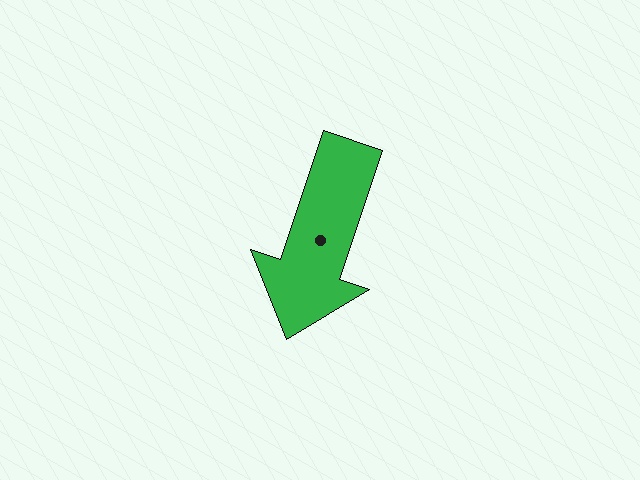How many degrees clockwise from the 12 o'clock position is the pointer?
Approximately 198 degrees.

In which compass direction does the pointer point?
South.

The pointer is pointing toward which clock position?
Roughly 7 o'clock.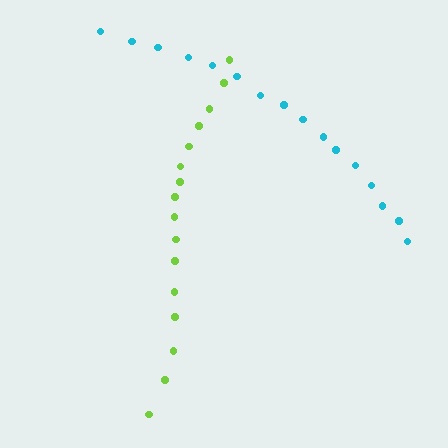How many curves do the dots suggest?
There are 2 distinct paths.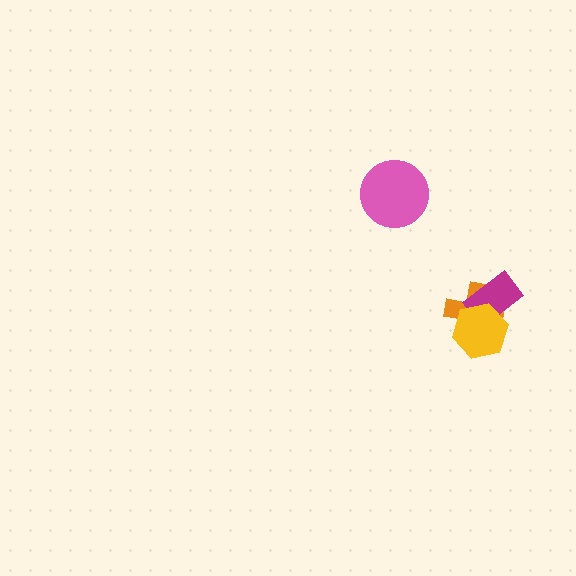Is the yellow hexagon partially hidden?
No, no other shape covers it.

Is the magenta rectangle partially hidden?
Yes, it is partially covered by another shape.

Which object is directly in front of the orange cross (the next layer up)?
The magenta rectangle is directly in front of the orange cross.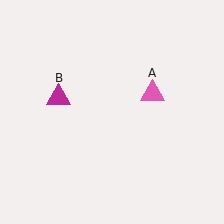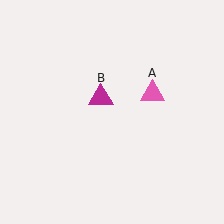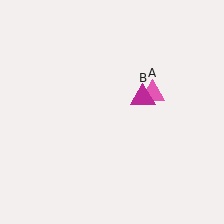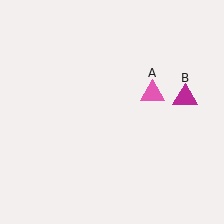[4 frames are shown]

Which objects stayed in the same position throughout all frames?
Pink triangle (object A) remained stationary.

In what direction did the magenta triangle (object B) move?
The magenta triangle (object B) moved right.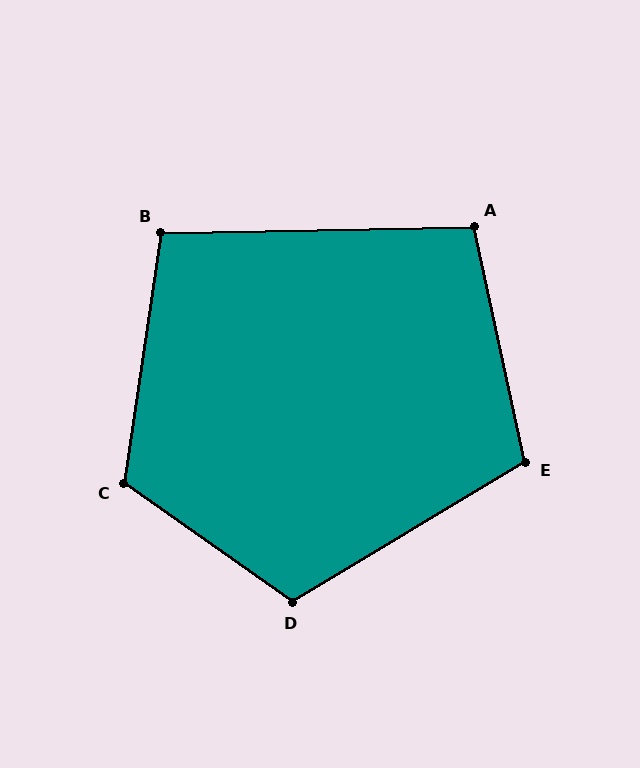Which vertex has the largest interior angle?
C, at approximately 117 degrees.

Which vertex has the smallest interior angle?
B, at approximately 99 degrees.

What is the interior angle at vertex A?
Approximately 101 degrees (obtuse).